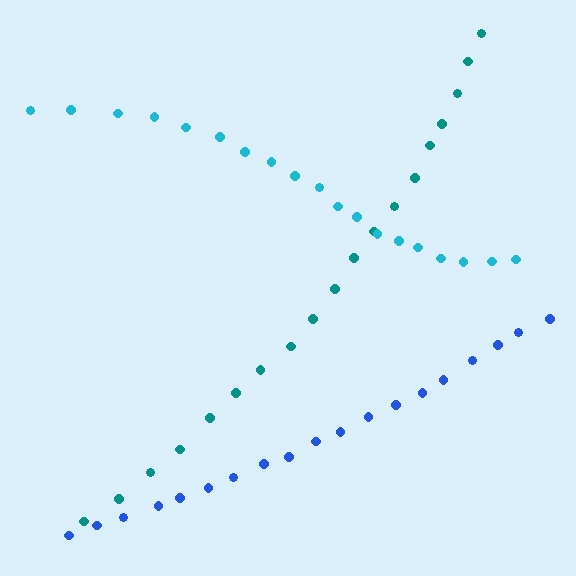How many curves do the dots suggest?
There are 3 distinct paths.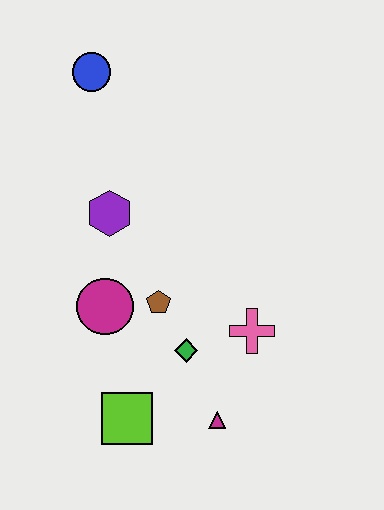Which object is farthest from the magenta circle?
The blue circle is farthest from the magenta circle.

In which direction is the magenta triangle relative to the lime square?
The magenta triangle is to the right of the lime square.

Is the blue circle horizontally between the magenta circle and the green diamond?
No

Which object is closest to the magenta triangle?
The green diamond is closest to the magenta triangle.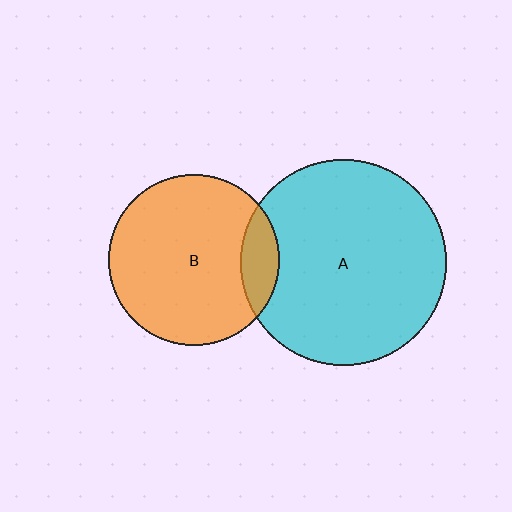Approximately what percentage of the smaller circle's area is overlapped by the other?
Approximately 15%.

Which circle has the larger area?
Circle A (cyan).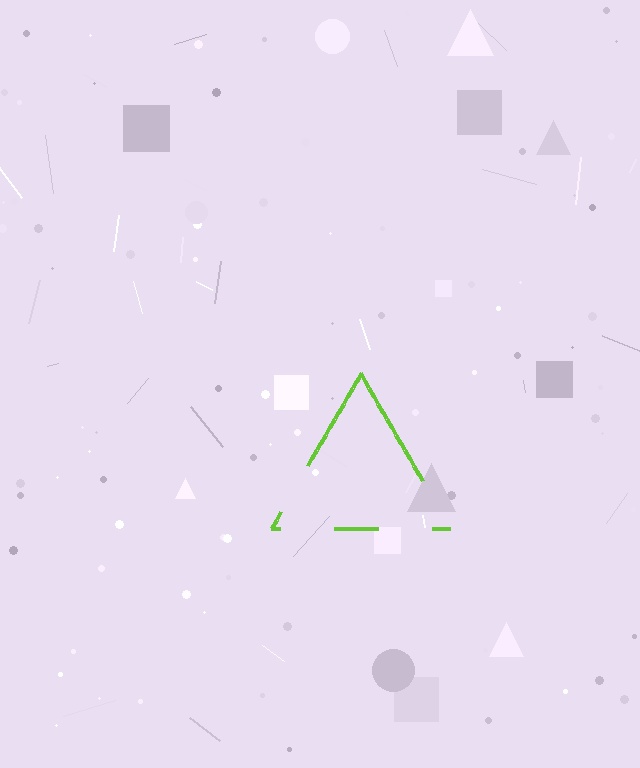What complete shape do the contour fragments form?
The contour fragments form a triangle.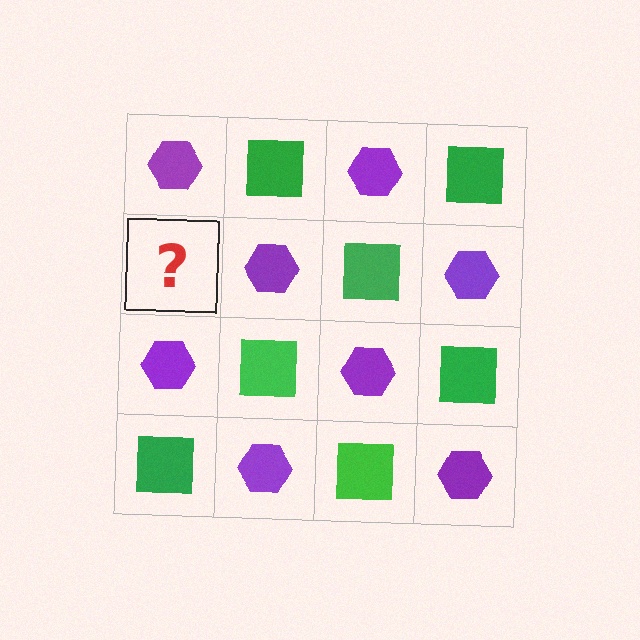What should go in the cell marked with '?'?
The missing cell should contain a green square.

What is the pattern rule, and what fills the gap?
The rule is that it alternates purple hexagon and green square in a checkerboard pattern. The gap should be filled with a green square.